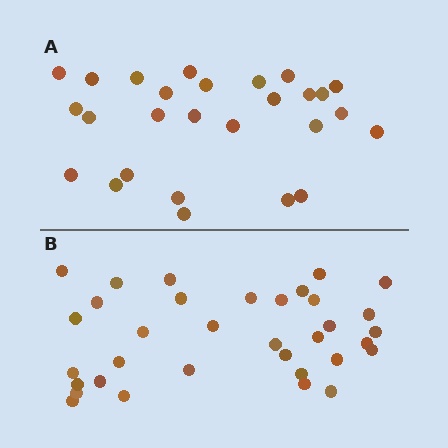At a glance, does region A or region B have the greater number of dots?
Region B (the bottom region) has more dots.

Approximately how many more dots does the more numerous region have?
Region B has roughly 8 or so more dots than region A.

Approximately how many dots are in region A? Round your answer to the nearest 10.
About 30 dots. (The exact count is 27, which rounds to 30.)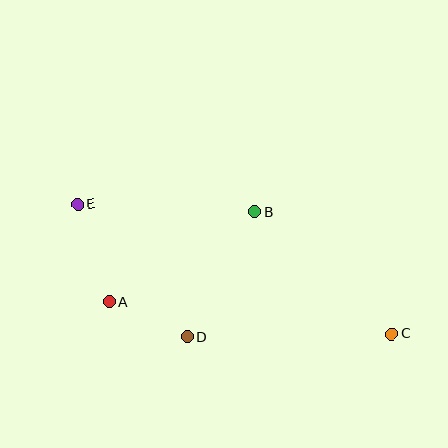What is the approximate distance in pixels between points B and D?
The distance between B and D is approximately 141 pixels.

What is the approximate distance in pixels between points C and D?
The distance between C and D is approximately 204 pixels.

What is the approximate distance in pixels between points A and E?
The distance between A and E is approximately 102 pixels.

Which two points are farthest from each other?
Points C and E are farthest from each other.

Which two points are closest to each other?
Points A and D are closest to each other.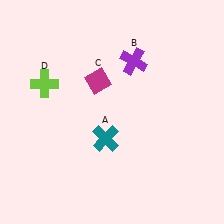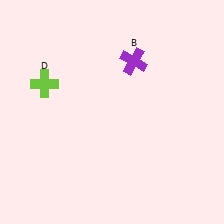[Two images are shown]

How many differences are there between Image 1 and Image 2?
There are 2 differences between the two images.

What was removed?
The magenta diamond (C), the teal cross (A) were removed in Image 2.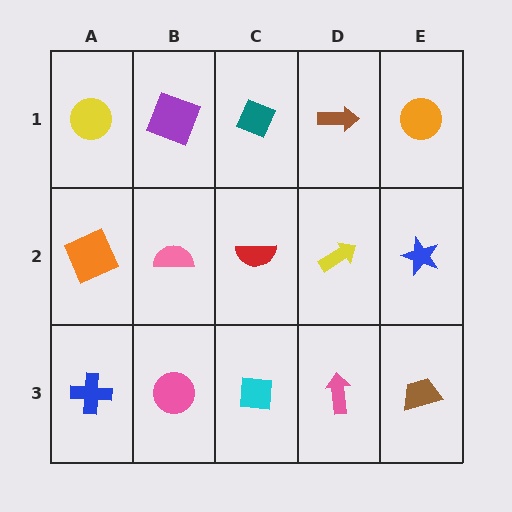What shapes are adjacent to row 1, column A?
An orange square (row 2, column A), a purple square (row 1, column B).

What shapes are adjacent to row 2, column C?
A teal diamond (row 1, column C), a cyan square (row 3, column C), a pink semicircle (row 2, column B), a yellow arrow (row 2, column D).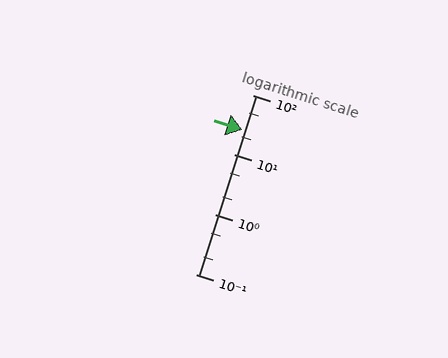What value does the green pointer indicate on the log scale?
The pointer indicates approximately 26.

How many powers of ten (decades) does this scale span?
The scale spans 3 decades, from 0.1 to 100.